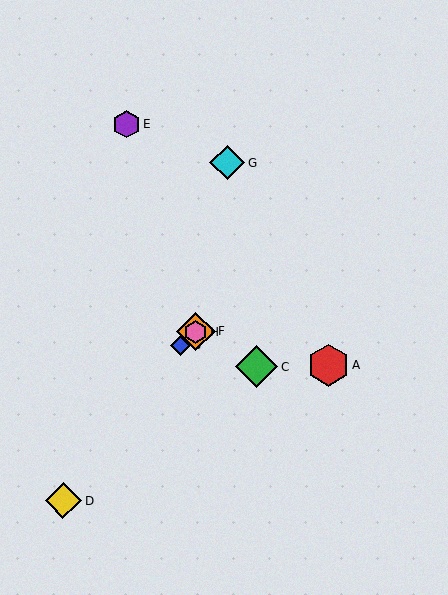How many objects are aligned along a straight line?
3 objects (B, F, H) are aligned along a straight line.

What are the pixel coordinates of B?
Object B is at (180, 345).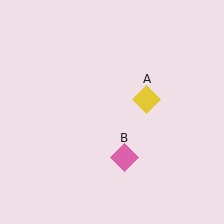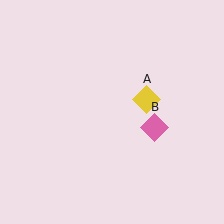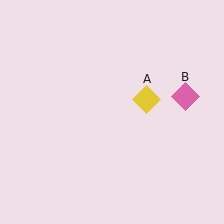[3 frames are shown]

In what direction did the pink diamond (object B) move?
The pink diamond (object B) moved up and to the right.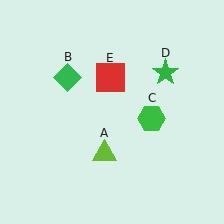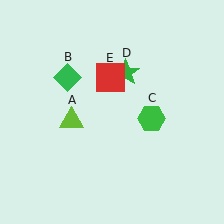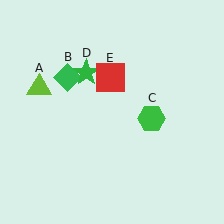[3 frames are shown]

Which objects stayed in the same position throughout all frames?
Green diamond (object B) and green hexagon (object C) and red square (object E) remained stationary.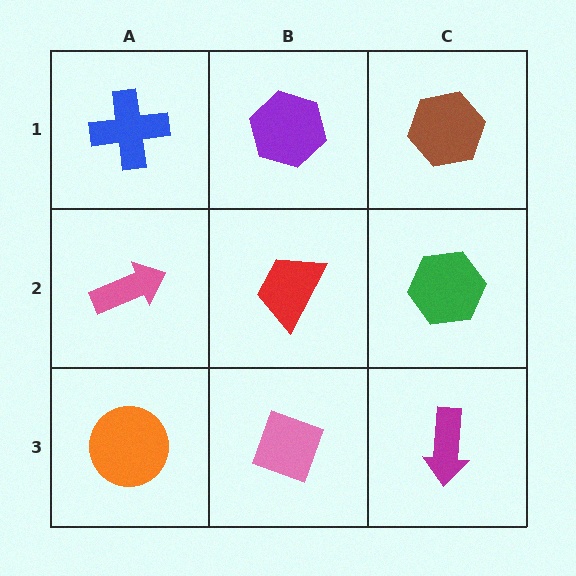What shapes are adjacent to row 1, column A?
A pink arrow (row 2, column A), a purple hexagon (row 1, column B).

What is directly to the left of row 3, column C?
A pink diamond.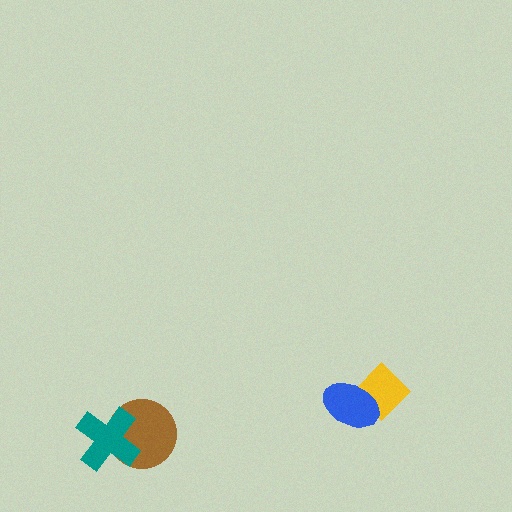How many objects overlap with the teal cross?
1 object overlaps with the teal cross.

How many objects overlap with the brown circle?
1 object overlaps with the brown circle.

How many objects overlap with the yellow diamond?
1 object overlaps with the yellow diamond.